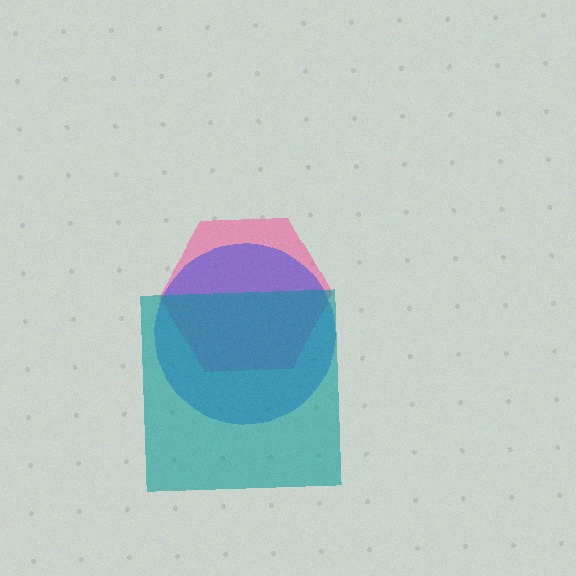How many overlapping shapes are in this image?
There are 3 overlapping shapes in the image.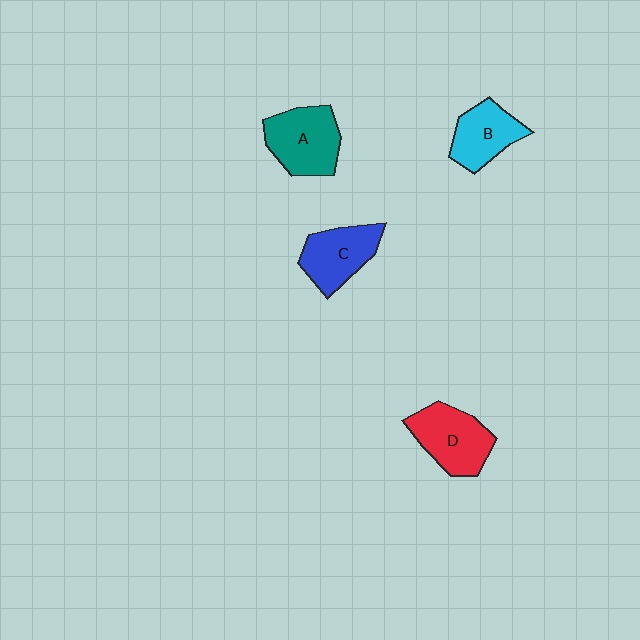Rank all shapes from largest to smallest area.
From largest to smallest: A (teal), D (red), C (blue), B (cyan).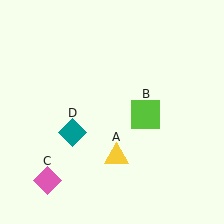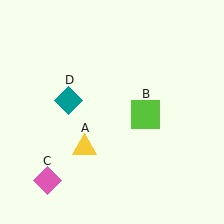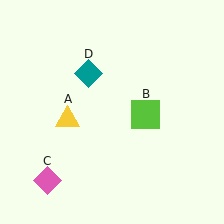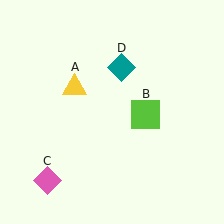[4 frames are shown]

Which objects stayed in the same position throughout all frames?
Lime square (object B) and pink diamond (object C) remained stationary.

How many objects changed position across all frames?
2 objects changed position: yellow triangle (object A), teal diamond (object D).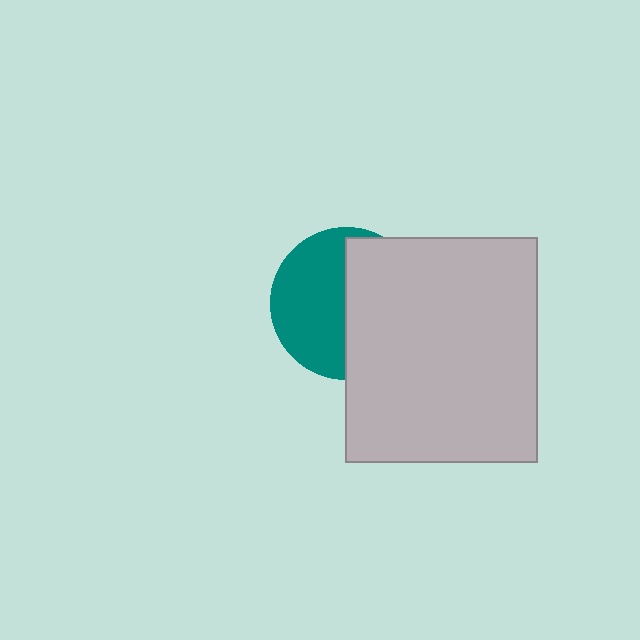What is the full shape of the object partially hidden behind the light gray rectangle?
The partially hidden object is a teal circle.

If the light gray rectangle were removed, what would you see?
You would see the complete teal circle.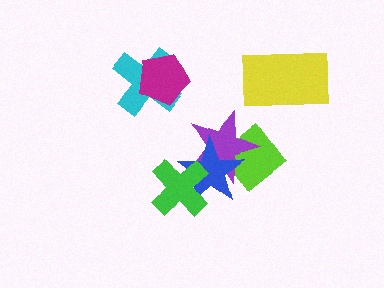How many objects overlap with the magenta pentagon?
1 object overlaps with the magenta pentagon.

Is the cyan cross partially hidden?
Yes, it is partially covered by another shape.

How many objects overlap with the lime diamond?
2 objects overlap with the lime diamond.